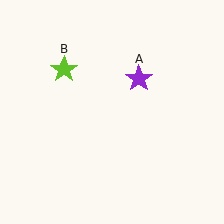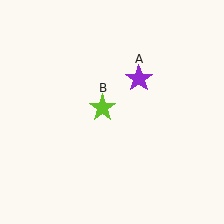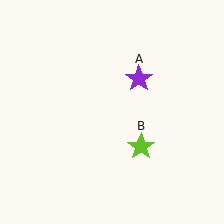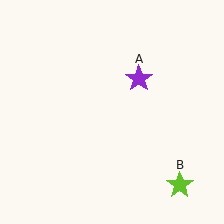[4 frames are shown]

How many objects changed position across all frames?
1 object changed position: lime star (object B).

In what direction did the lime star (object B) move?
The lime star (object B) moved down and to the right.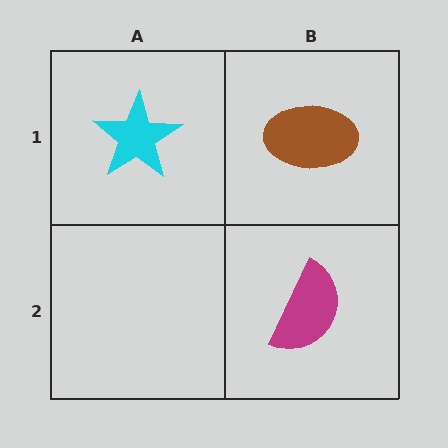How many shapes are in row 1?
2 shapes.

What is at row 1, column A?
A cyan star.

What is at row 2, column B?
A magenta semicircle.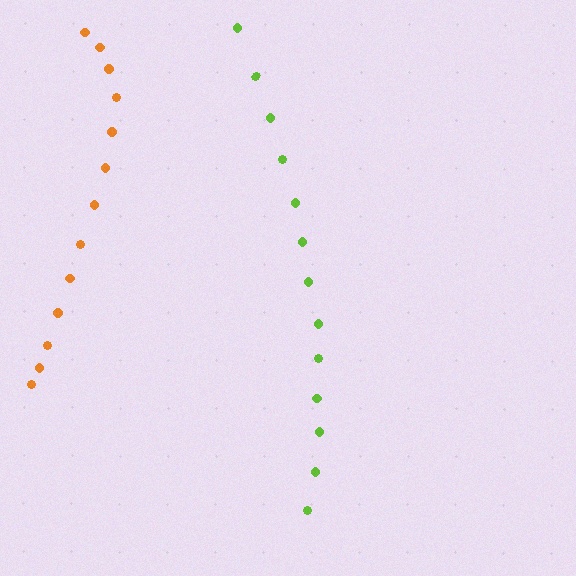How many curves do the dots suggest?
There are 2 distinct paths.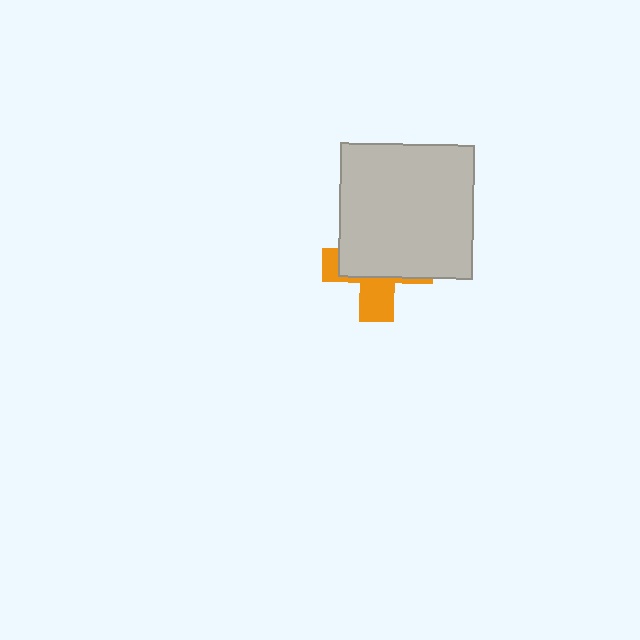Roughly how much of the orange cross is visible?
A small part of it is visible (roughly 36%).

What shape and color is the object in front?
The object in front is a light gray square.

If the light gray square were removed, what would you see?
You would see the complete orange cross.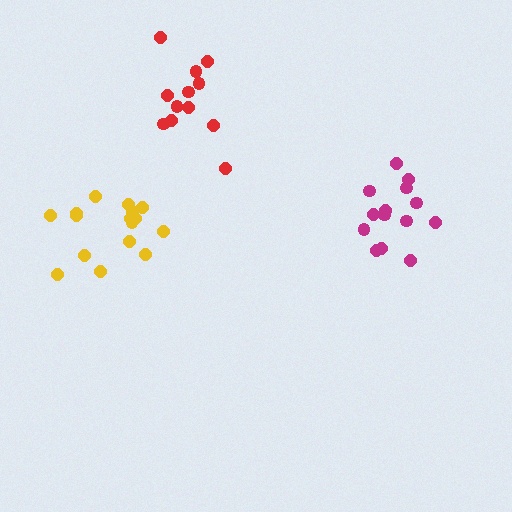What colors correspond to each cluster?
The clusters are colored: yellow, magenta, red.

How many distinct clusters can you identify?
There are 3 distinct clusters.